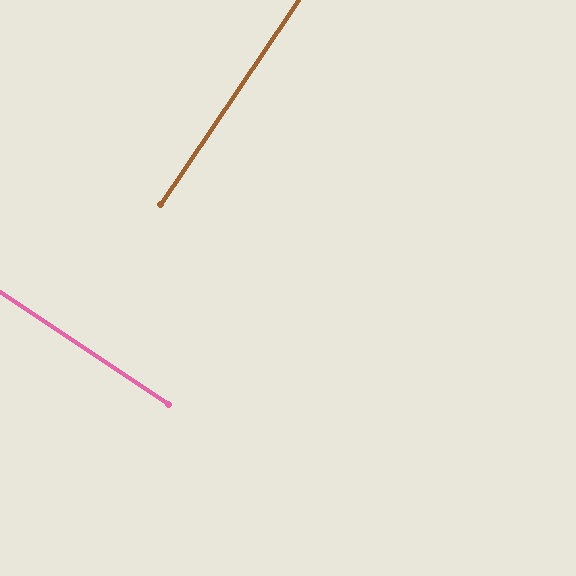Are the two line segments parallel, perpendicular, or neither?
Perpendicular — they meet at approximately 90°.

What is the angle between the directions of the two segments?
Approximately 90 degrees.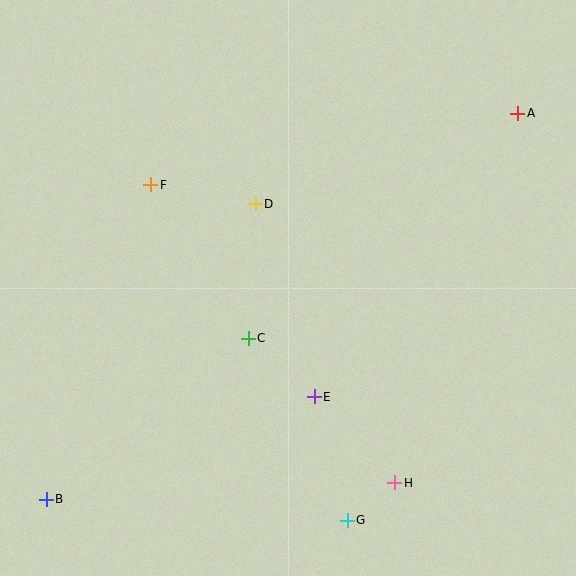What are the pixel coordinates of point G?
Point G is at (347, 520).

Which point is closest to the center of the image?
Point C at (248, 338) is closest to the center.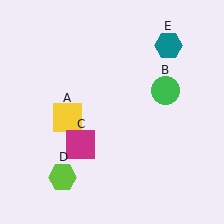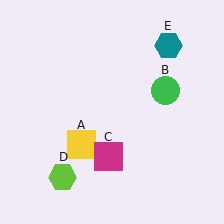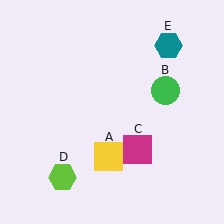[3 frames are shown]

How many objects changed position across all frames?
2 objects changed position: yellow square (object A), magenta square (object C).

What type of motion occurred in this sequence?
The yellow square (object A), magenta square (object C) rotated counterclockwise around the center of the scene.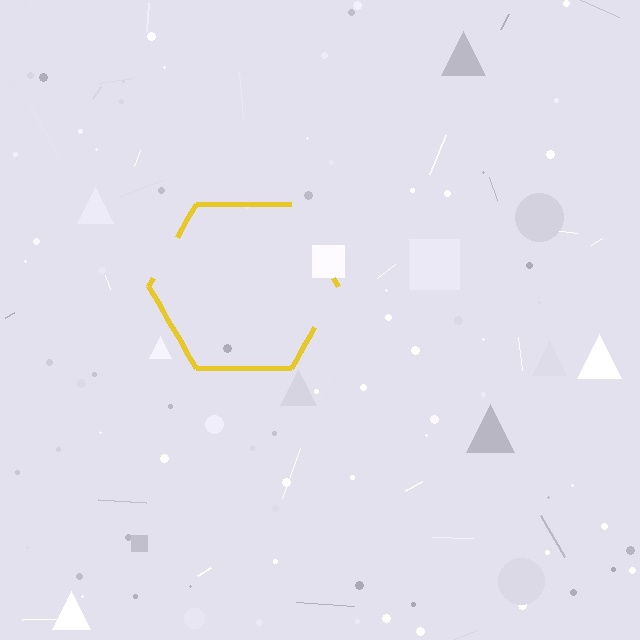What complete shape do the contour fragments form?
The contour fragments form a hexagon.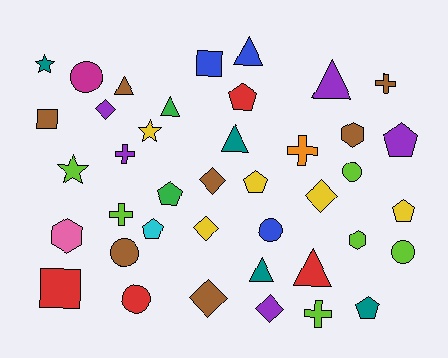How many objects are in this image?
There are 40 objects.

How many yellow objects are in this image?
There are 5 yellow objects.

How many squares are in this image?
There are 3 squares.